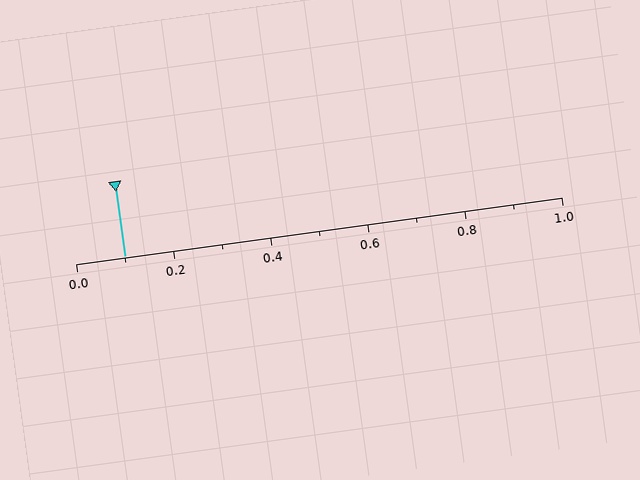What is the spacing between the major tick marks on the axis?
The major ticks are spaced 0.2 apart.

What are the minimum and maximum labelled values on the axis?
The axis runs from 0.0 to 1.0.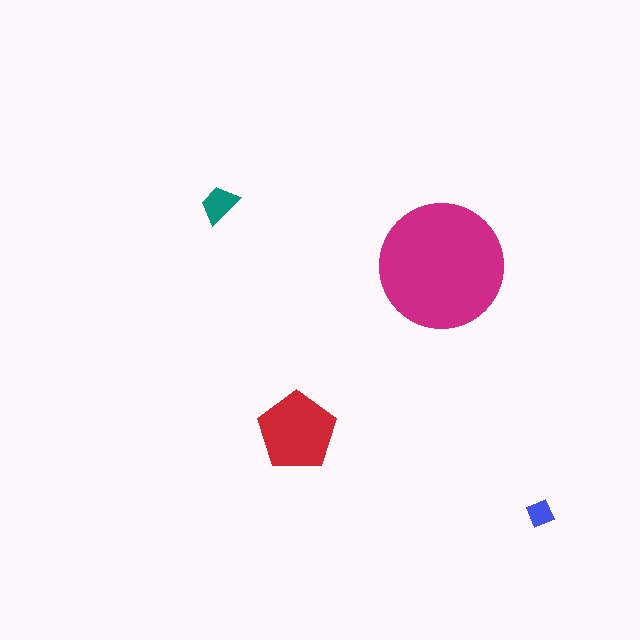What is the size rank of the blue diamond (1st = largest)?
4th.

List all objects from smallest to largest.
The blue diamond, the teal trapezoid, the red pentagon, the magenta circle.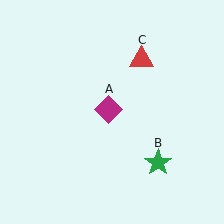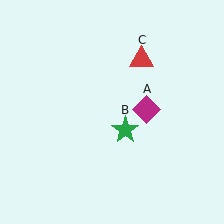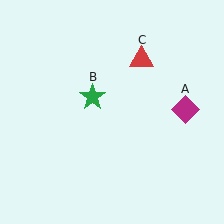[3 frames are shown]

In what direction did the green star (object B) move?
The green star (object B) moved up and to the left.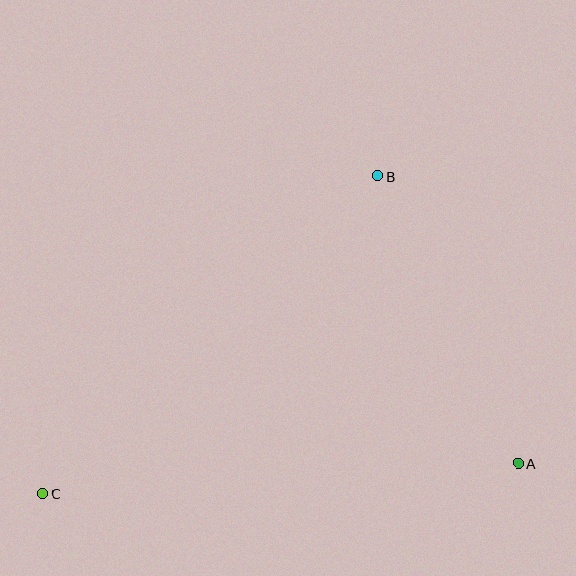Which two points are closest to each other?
Points A and B are closest to each other.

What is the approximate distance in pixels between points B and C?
The distance between B and C is approximately 461 pixels.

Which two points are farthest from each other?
Points A and C are farthest from each other.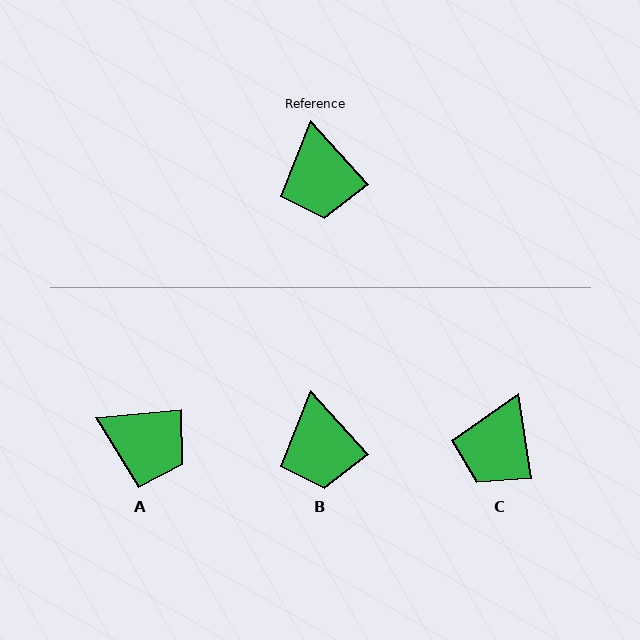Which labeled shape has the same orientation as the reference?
B.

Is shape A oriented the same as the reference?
No, it is off by about 53 degrees.